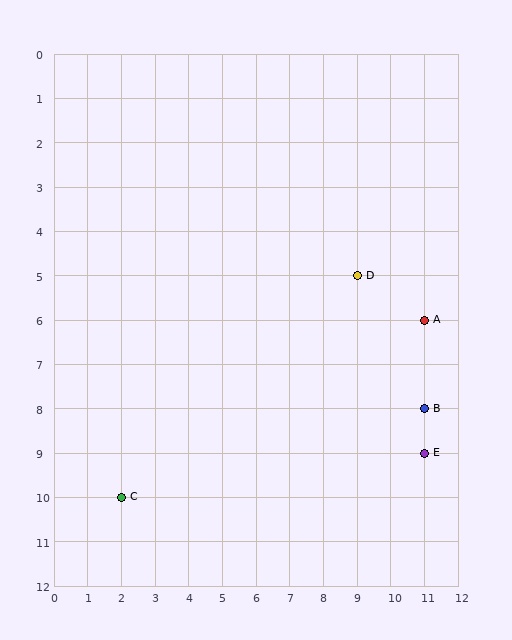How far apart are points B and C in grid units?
Points B and C are 9 columns and 2 rows apart (about 9.2 grid units diagonally).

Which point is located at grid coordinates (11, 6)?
Point A is at (11, 6).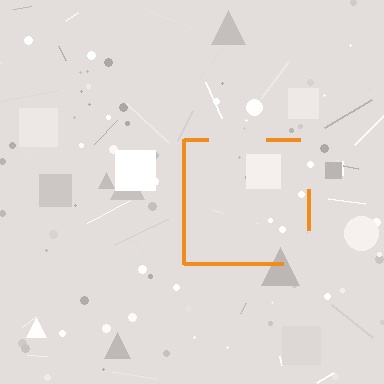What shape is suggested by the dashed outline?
The dashed outline suggests a square.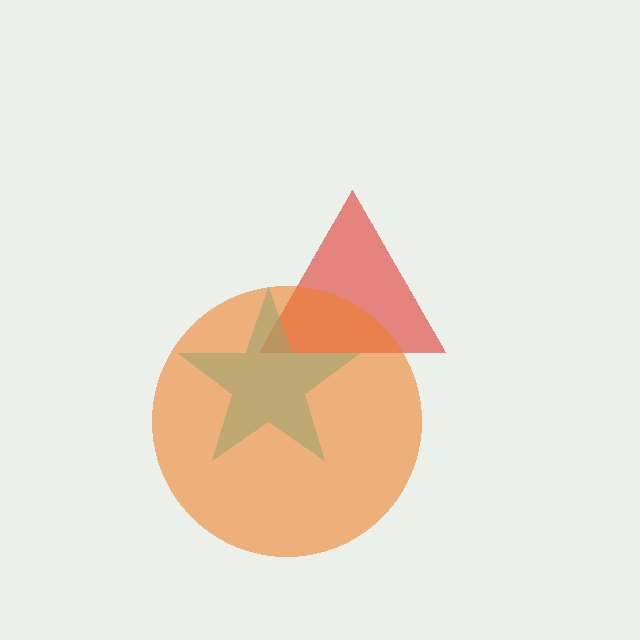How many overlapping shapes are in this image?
There are 3 overlapping shapes in the image.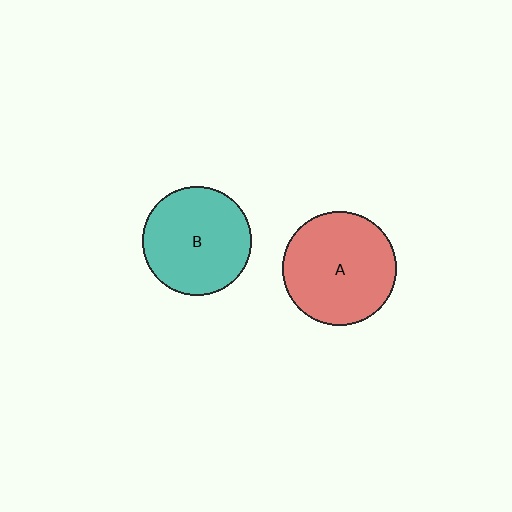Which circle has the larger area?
Circle A (red).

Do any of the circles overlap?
No, none of the circles overlap.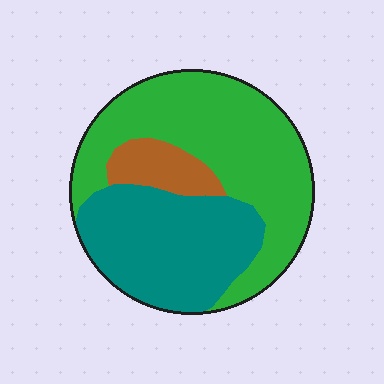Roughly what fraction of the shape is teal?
Teal covers roughly 40% of the shape.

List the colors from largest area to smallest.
From largest to smallest: green, teal, brown.